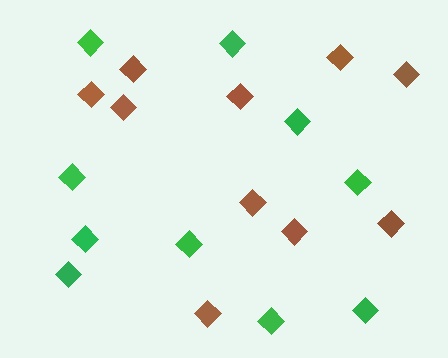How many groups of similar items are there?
There are 2 groups: one group of brown diamonds (10) and one group of green diamonds (10).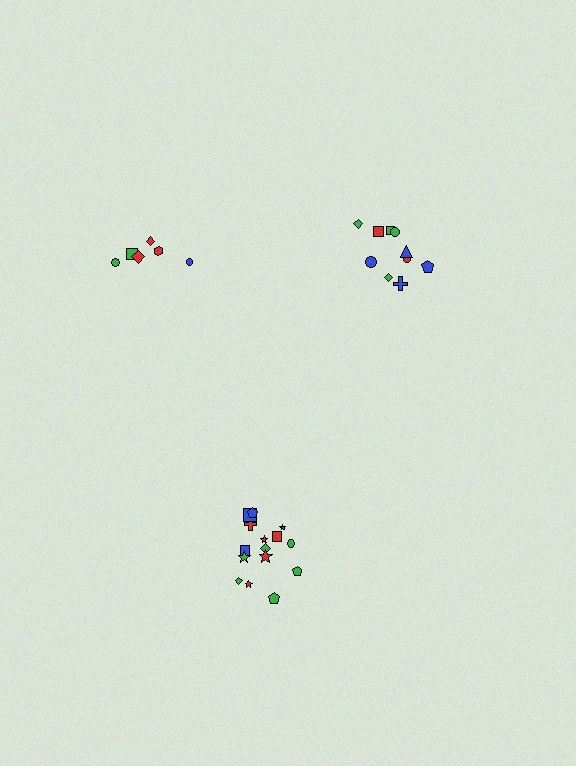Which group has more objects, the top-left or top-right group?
The top-right group.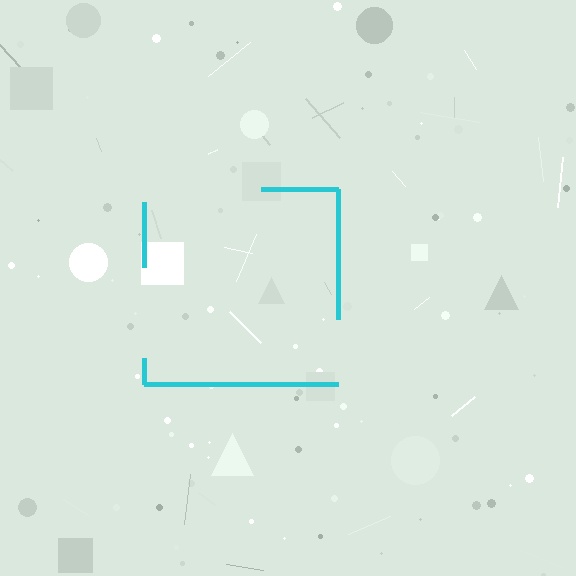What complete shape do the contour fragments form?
The contour fragments form a square.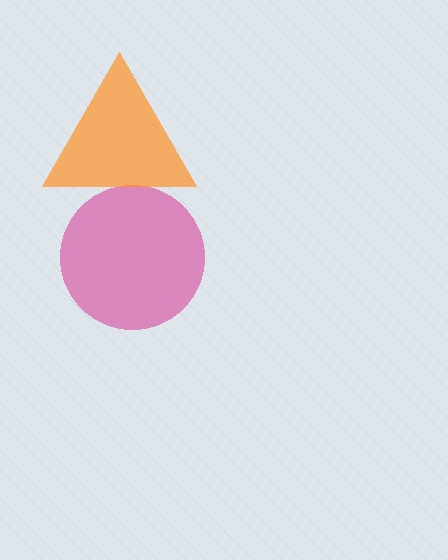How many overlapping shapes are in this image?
There are 2 overlapping shapes in the image.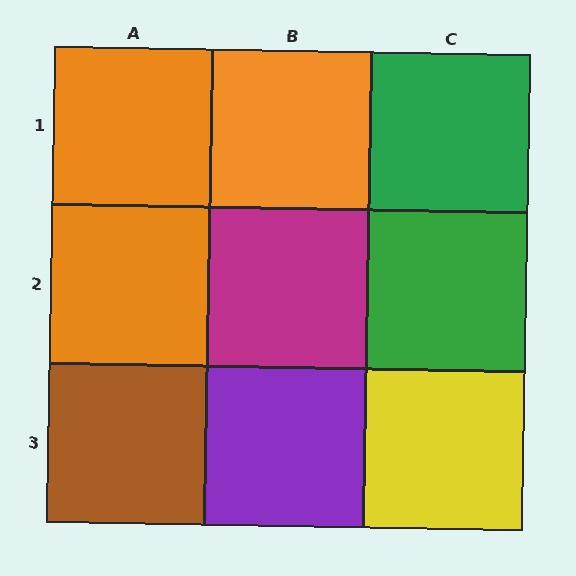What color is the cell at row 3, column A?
Brown.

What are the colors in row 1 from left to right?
Orange, orange, green.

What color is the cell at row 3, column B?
Purple.